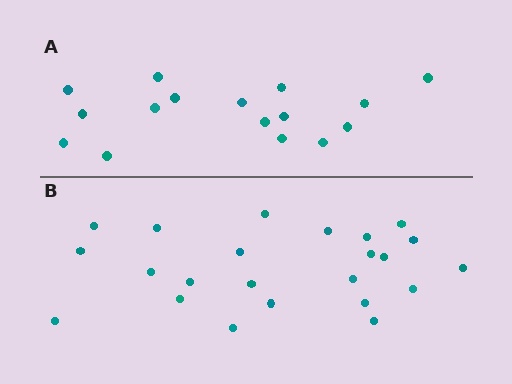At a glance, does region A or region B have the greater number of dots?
Region B (the bottom region) has more dots.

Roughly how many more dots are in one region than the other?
Region B has roughly 8 or so more dots than region A.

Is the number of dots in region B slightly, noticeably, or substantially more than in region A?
Region B has noticeably more, but not dramatically so. The ratio is roughly 1.4 to 1.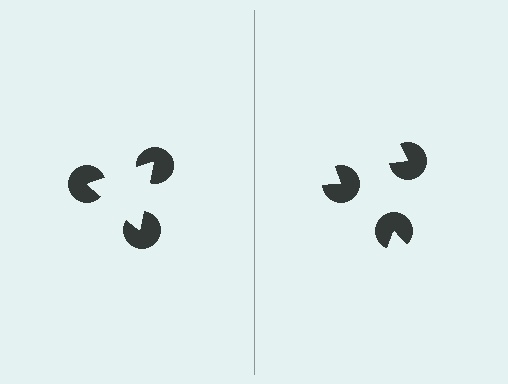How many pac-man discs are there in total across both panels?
6 — 3 on each side.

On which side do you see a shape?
An illusory triangle appears on the left side. On the right side the wedge cuts are rotated, so no coherent shape forms.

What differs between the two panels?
The pac-man discs are positioned identically on both sides; only the wedge orientations differ. On the left they align to a triangle; on the right they are misaligned.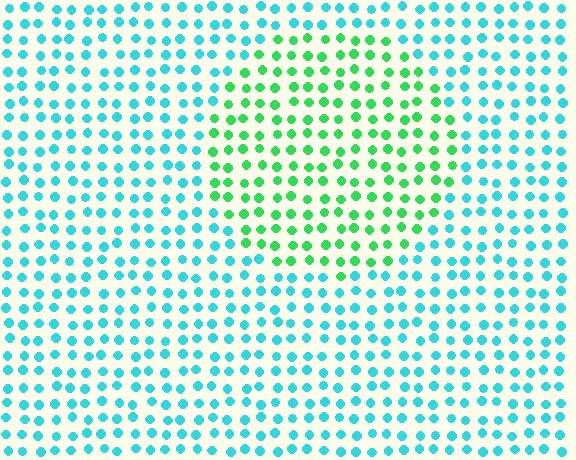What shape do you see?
I see a circle.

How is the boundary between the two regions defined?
The boundary is defined purely by a slight shift in hue (about 48 degrees). Spacing, size, and orientation are identical on both sides.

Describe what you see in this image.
The image is filled with small cyan elements in a uniform arrangement. A circle-shaped region is visible where the elements are tinted to a slightly different hue, forming a subtle color boundary.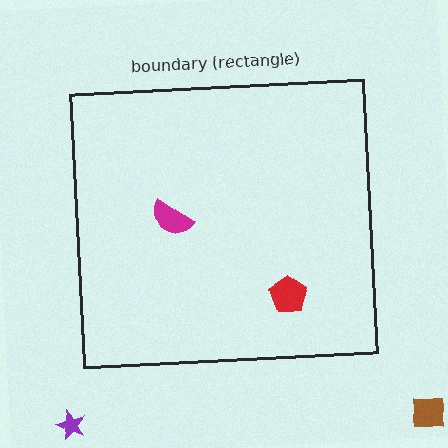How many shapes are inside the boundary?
2 inside, 2 outside.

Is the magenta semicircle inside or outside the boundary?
Inside.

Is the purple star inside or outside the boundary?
Outside.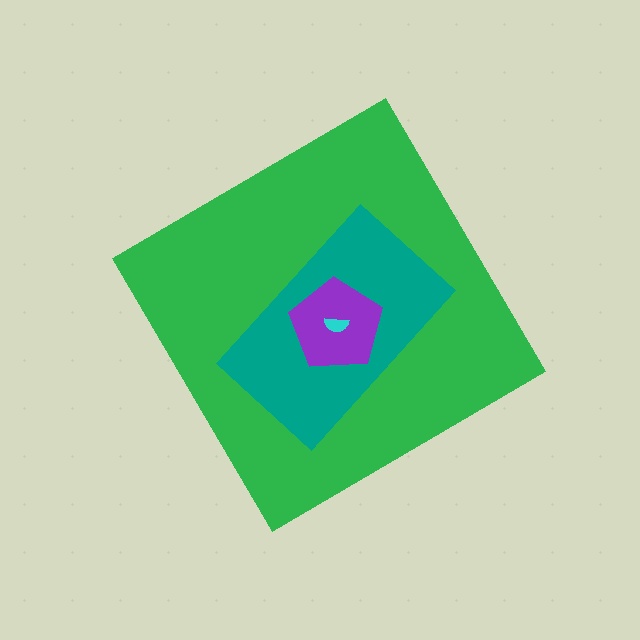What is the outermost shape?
The green diamond.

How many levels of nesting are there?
4.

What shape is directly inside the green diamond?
The teal rectangle.